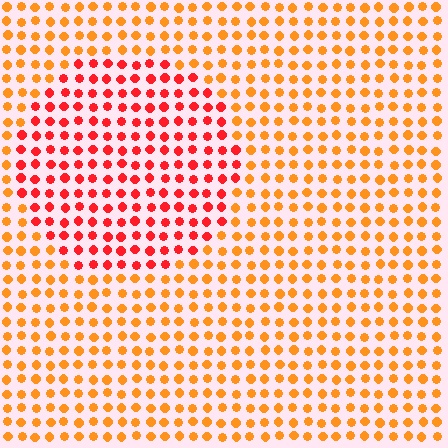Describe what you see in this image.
The image is filled with small orange elements in a uniform arrangement. A circle-shaped region is visible where the elements are tinted to a slightly different hue, forming a subtle color boundary.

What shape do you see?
I see a circle.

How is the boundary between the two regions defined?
The boundary is defined purely by a slight shift in hue (about 35 degrees). Spacing, size, and orientation are identical on both sides.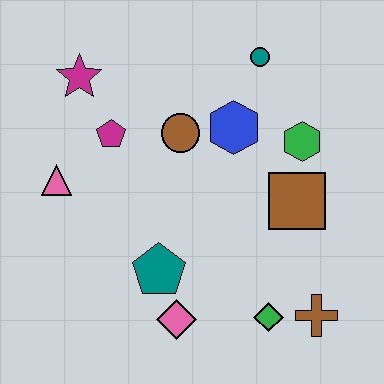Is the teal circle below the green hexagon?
No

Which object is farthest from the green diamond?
The magenta star is farthest from the green diamond.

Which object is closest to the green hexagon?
The brown square is closest to the green hexagon.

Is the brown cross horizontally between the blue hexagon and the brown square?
No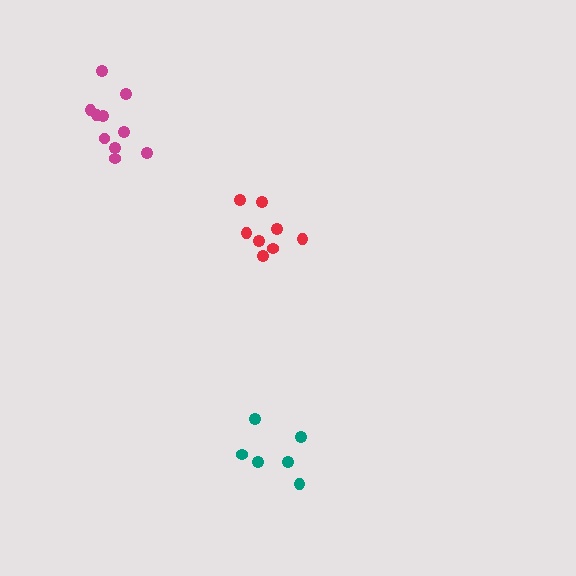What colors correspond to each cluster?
The clusters are colored: red, teal, magenta.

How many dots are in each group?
Group 1: 8 dots, Group 2: 6 dots, Group 3: 10 dots (24 total).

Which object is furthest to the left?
The magenta cluster is leftmost.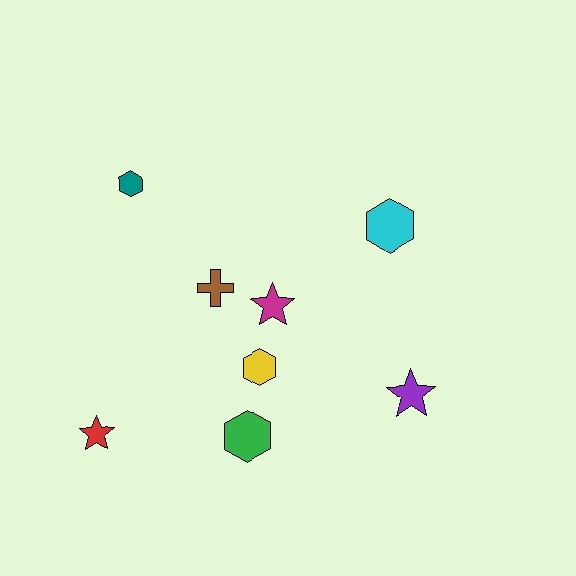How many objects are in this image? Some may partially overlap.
There are 8 objects.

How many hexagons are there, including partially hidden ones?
There are 4 hexagons.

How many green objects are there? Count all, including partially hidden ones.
There is 1 green object.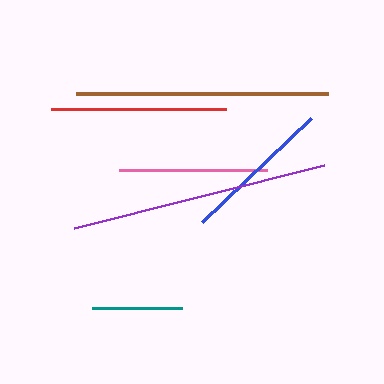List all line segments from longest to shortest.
From longest to shortest: purple, brown, red, blue, pink, teal.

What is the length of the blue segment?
The blue segment is approximately 150 pixels long.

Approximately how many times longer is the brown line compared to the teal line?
The brown line is approximately 2.8 times the length of the teal line.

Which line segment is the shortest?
The teal line is the shortest at approximately 90 pixels.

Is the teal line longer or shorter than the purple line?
The purple line is longer than the teal line.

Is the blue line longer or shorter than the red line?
The red line is longer than the blue line.